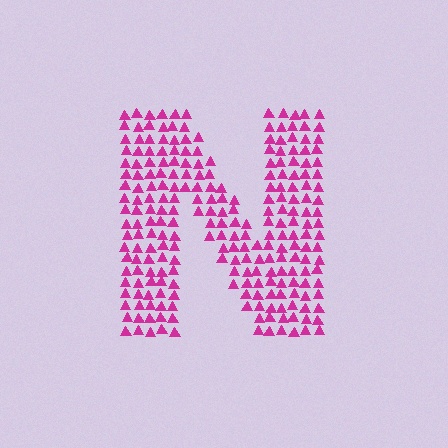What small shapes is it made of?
It is made of small triangles.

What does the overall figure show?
The overall figure shows the letter N.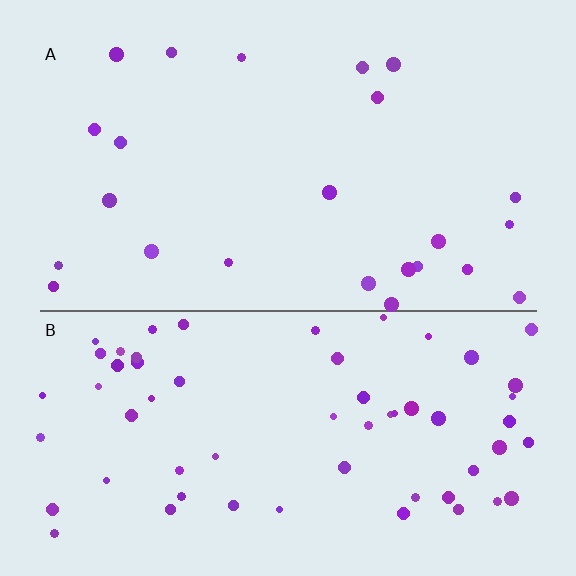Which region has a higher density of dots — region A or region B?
B (the bottom).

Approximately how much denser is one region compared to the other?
Approximately 2.6× — region B over region A.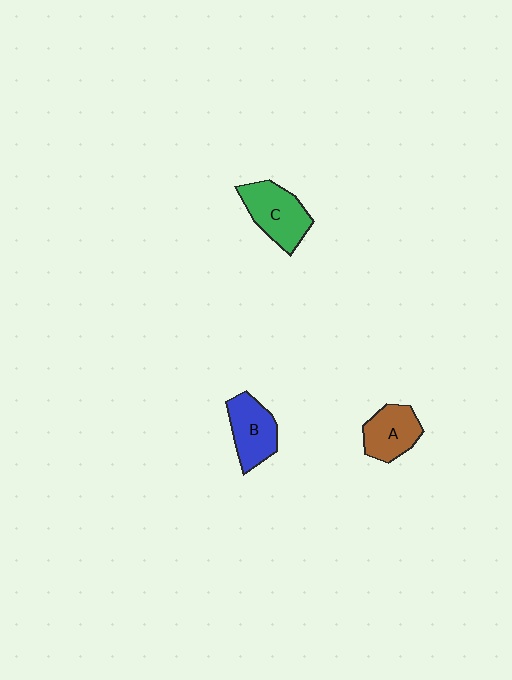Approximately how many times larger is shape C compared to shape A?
Approximately 1.3 times.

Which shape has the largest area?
Shape C (green).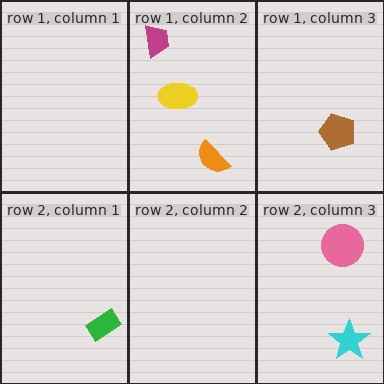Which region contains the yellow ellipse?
The row 1, column 2 region.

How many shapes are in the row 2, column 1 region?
1.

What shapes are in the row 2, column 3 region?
The pink circle, the cyan star.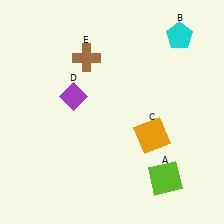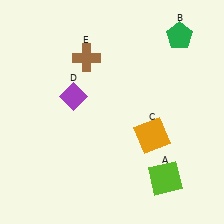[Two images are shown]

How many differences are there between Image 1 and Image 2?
There is 1 difference between the two images.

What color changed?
The pentagon (B) changed from cyan in Image 1 to green in Image 2.